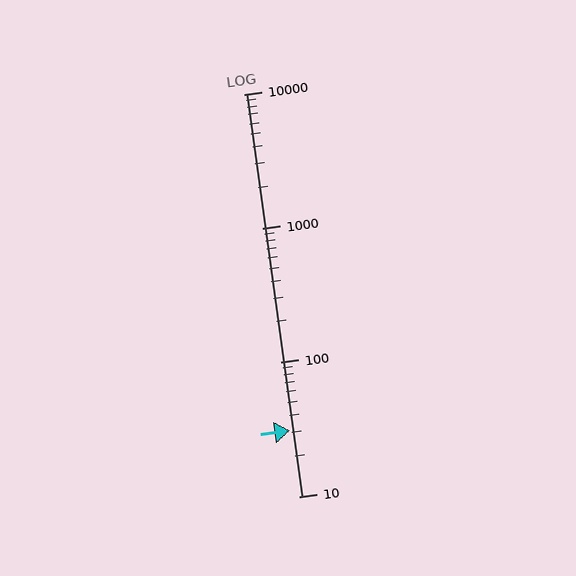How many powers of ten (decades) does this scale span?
The scale spans 3 decades, from 10 to 10000.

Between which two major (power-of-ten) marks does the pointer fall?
The pointer is between 10 and 100.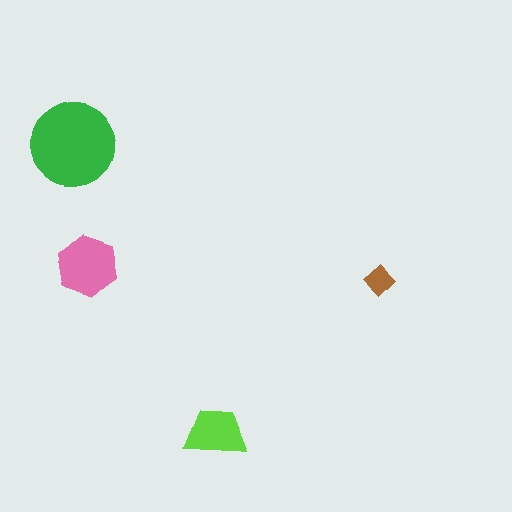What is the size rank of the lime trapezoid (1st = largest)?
3rd.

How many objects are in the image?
There are 4 objects in the image.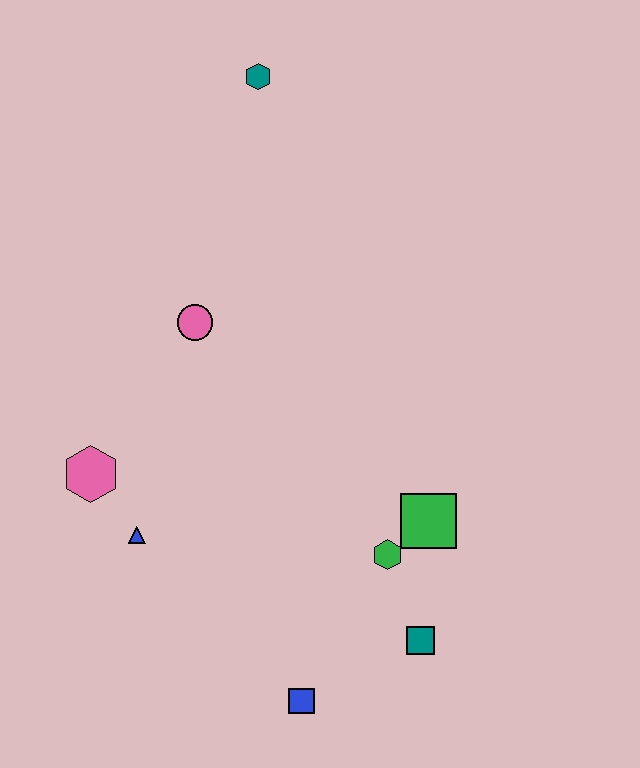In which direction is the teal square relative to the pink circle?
The teal square is below the pink circle.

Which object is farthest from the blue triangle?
The teal hexagon is farthest from the blue triangle.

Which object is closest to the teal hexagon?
The pink circle is closest to the teal hexagon.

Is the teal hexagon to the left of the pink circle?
No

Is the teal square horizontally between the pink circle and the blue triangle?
No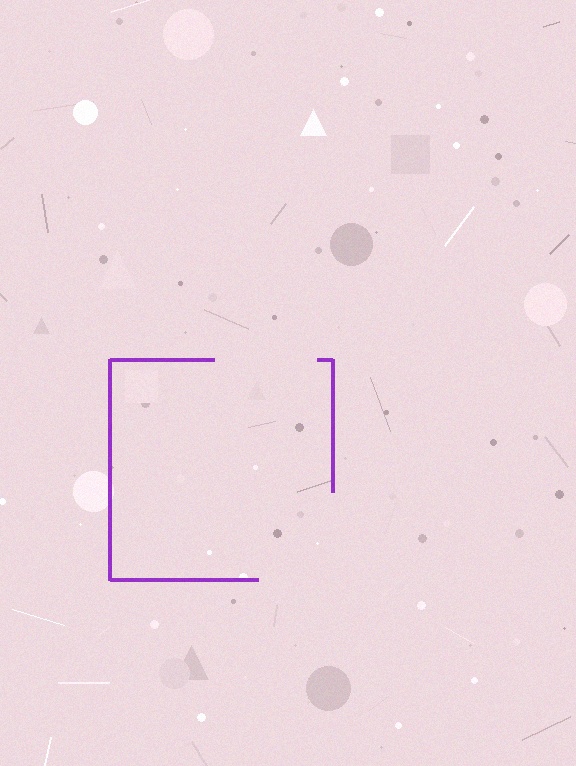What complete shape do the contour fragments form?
The contour fragments form a square.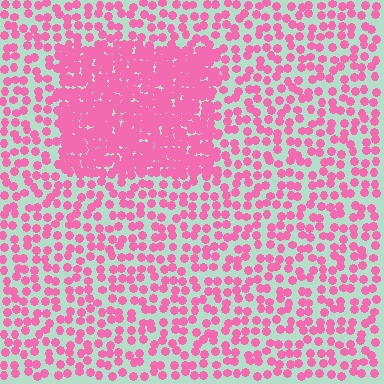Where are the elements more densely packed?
The elements are more densely packed inside the rectangle boundary.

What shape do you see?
I see a rectangle.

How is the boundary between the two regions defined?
The boundary is defined by a change in element density (approximately 2.5x ratio). All elements are the same color, size, and shape.